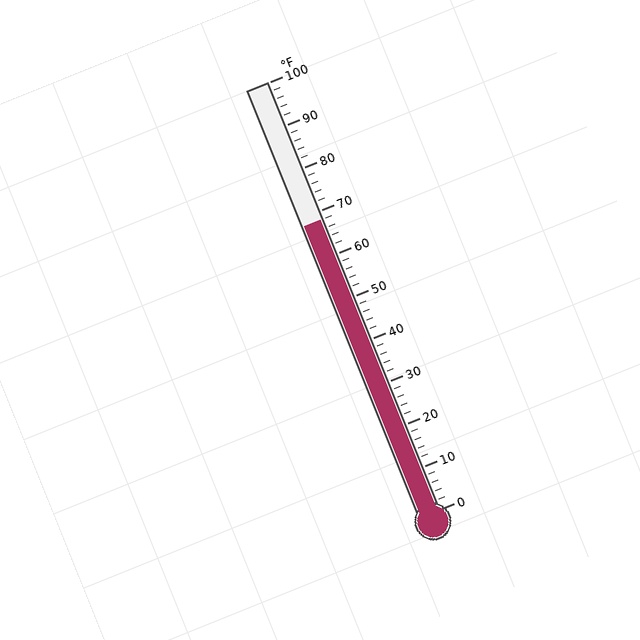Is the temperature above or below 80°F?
The temperature is below 80°F.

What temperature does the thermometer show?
The thermometer shows approximately 68°F.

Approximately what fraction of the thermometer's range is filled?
The thermometer is filled to approximately 70% of its range.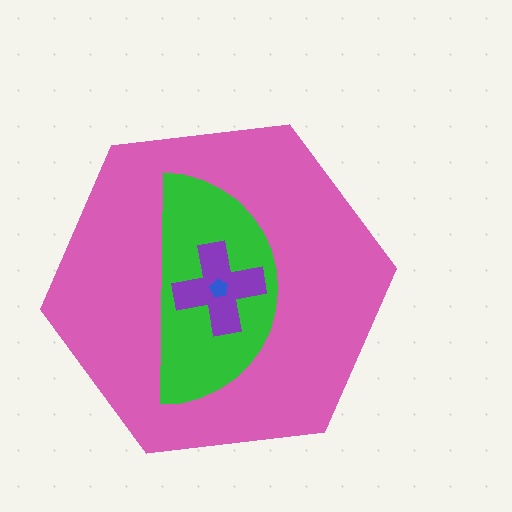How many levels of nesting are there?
4.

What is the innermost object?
The blue pentagon.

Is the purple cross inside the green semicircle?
Yes.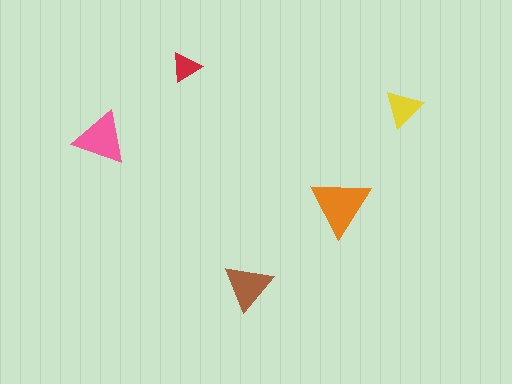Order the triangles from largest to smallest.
the orange one, the pink one, the brown one, the yellow one, the red one.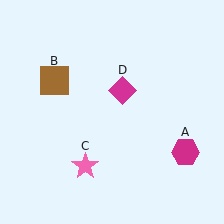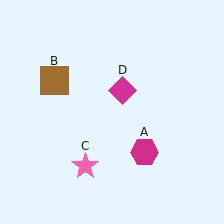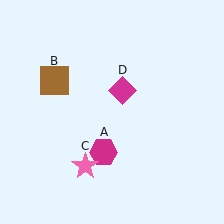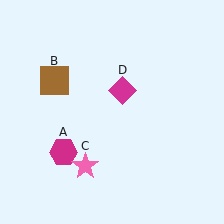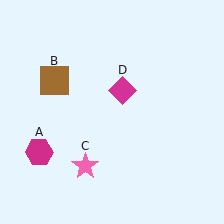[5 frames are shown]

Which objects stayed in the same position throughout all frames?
Brown square (object B) and pink star (object C) and magenta diamond (object D) remained stationary.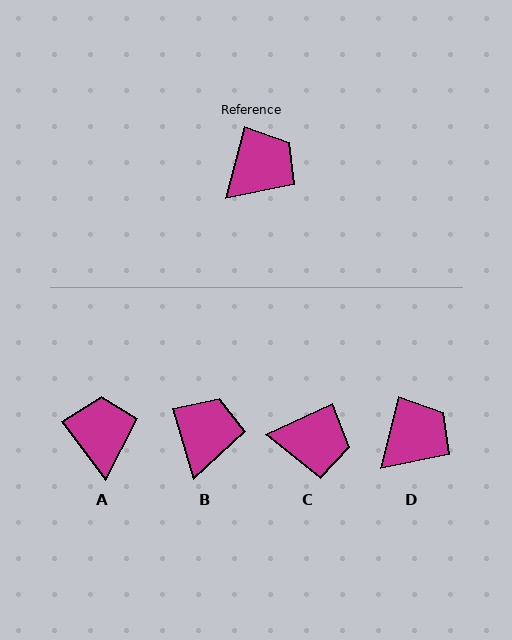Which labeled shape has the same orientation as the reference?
D.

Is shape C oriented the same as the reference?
No, it is off by about 50 degrees.